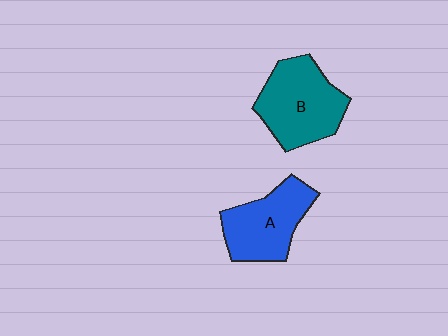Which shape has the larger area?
Shape B (teal).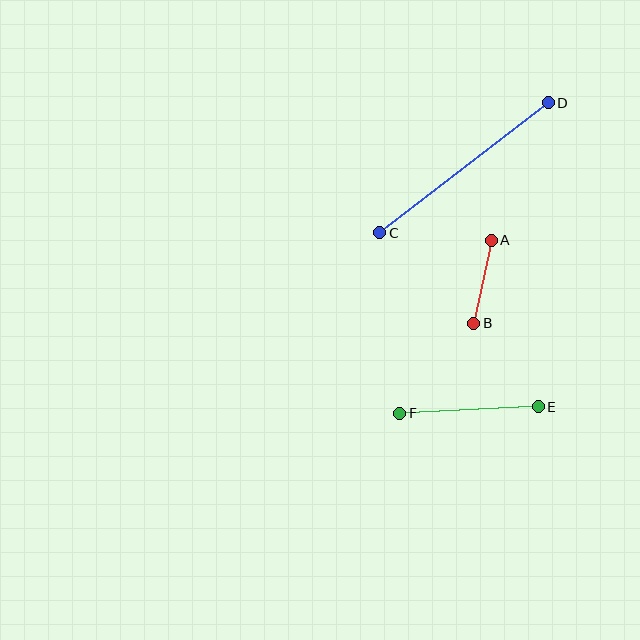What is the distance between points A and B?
The distance is approximately 85 pixels.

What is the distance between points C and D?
The distance is approximately 213 pixels.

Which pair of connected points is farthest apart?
Points C and D are farthest apart.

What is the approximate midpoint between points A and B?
The midpoint is at approximately (482, 282) pixels.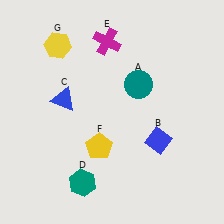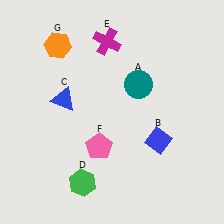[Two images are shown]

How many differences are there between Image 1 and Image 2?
There are 3 differences between the two images.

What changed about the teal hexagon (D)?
In Image 1, D is teal. In Image 2, it changed to green.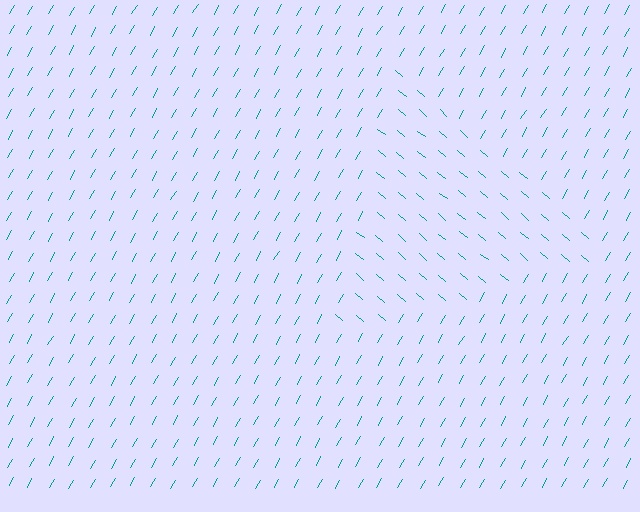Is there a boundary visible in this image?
Yes, there is a texture boundary formed by a change in line orientation.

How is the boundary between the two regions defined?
The boundary is defined purely by a change in line orientation (approximately 79 degrees difference). All lines are the same color and thickness.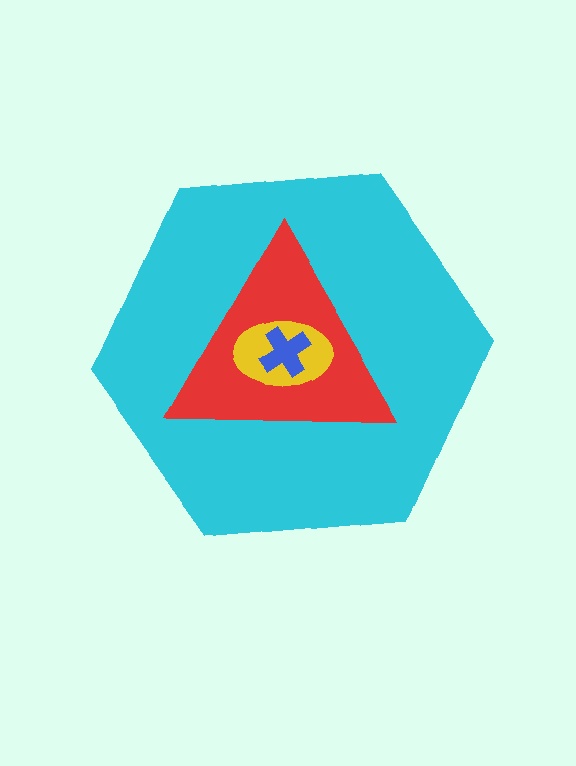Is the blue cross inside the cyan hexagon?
Yes.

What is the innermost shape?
The blue cross.